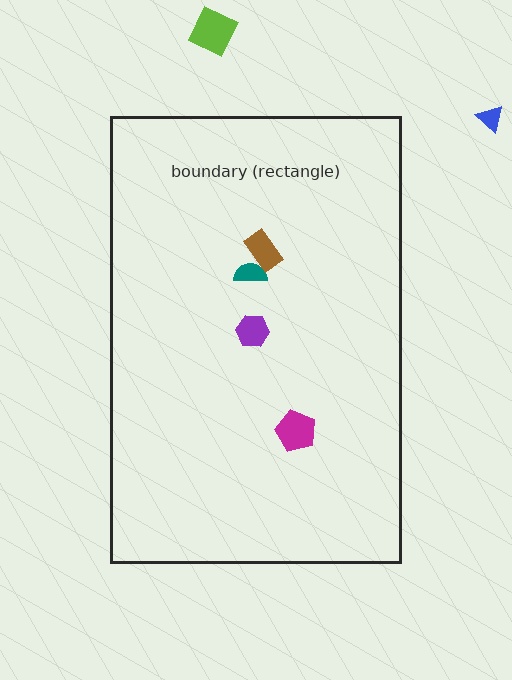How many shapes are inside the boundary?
4 inside, 2 outside.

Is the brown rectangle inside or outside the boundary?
Inside.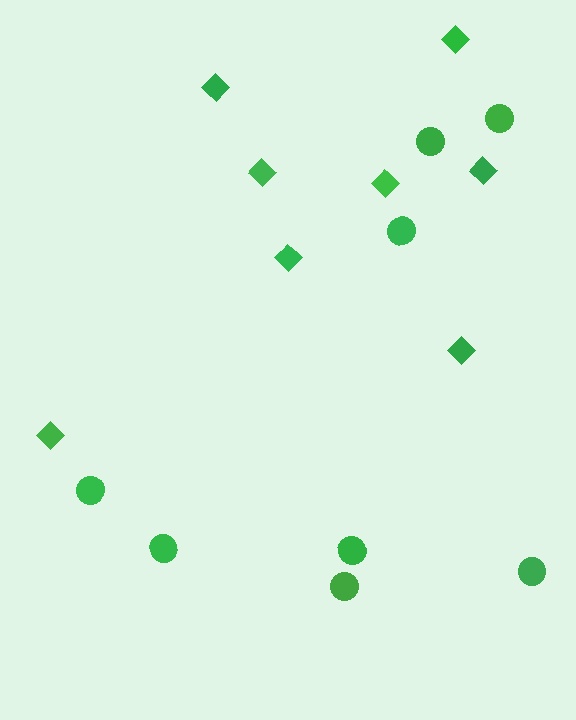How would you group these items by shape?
There are 2 groups: one group of diamonds (8) and one group of circles (8).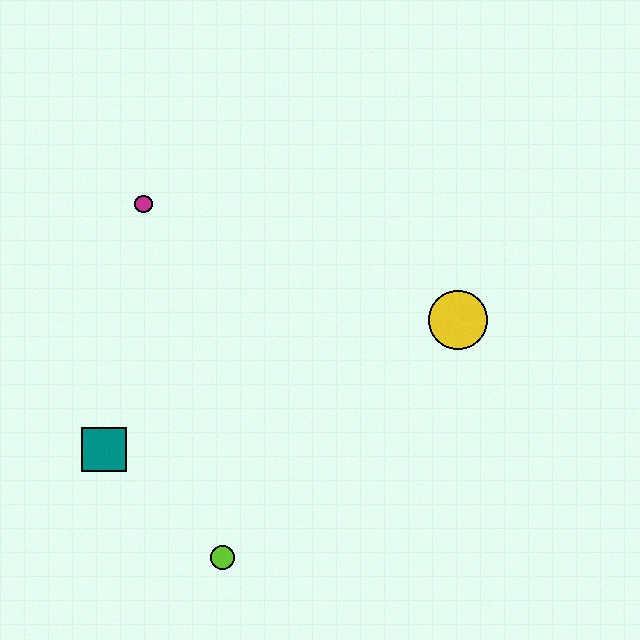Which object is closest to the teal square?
The lime circle is closest to the teal square.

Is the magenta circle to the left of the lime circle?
Yes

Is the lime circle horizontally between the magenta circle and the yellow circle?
Yes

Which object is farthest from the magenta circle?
The lime circle is farthest from the magenta circle.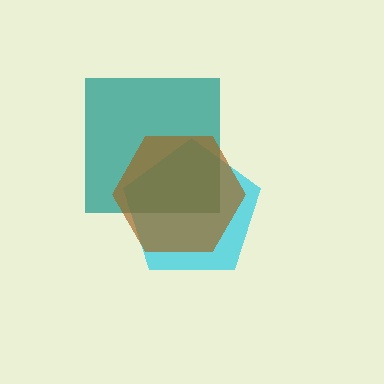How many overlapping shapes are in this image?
There are 3 overlapping shapes in the image.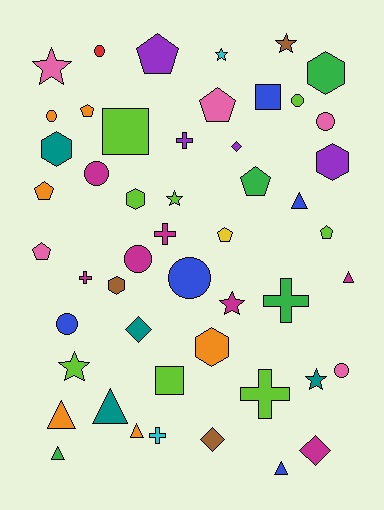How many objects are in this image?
There are 50 objects.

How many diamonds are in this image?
There are 4 diamonds.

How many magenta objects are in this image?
There are 7 magenta objects.